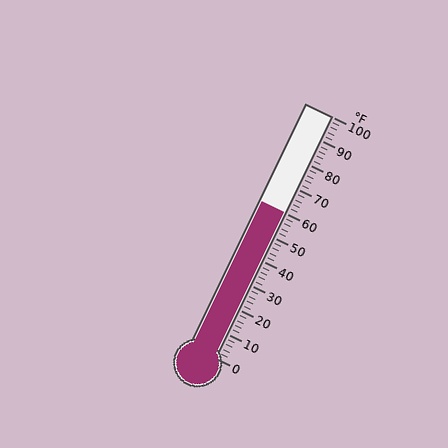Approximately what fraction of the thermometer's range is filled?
The thermometer is filled to approximately 60% of its range.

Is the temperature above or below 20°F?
The temperature is above 20°F.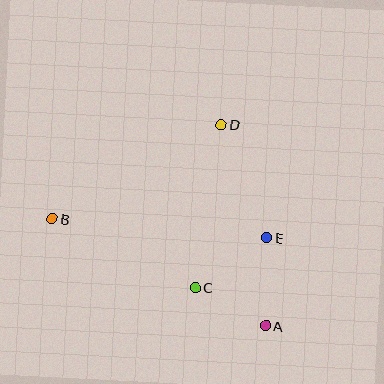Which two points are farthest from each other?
Points A and B are farthest from each other.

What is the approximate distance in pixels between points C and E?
The distance between C and E is approximately 87 pixels.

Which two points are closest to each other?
Points A and C are closest to each other.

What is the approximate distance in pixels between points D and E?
The distance between D and E is approximately 122 pixels.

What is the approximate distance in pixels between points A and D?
The distance between A and D is approximately 206 pixels.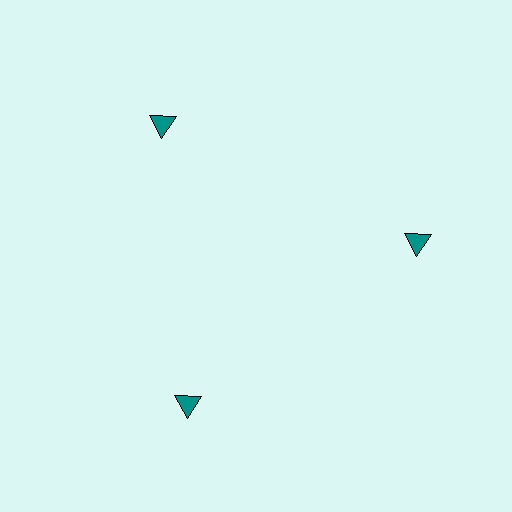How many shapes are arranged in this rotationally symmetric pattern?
There are 3 shapes, arranged in 3 groups of 1.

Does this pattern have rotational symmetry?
Yes, this pattern has 3-fold rotational symmetry. It looks the same after rotating 120 degrees around the center.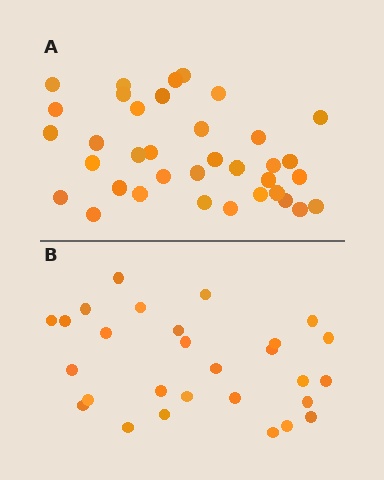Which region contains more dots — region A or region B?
Region A (the top region) has more dots.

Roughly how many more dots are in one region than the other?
Region A has roughly 8 or so more dots than region B.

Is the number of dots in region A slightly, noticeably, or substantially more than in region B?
Region A has noticeably more, but not dramatically so. The ratio is roughly 1.3 to 1.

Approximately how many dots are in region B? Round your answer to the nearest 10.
About 30 dots. (The exact count is 28, which rounds to 30.)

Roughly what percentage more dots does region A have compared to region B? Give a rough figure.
About 30% more.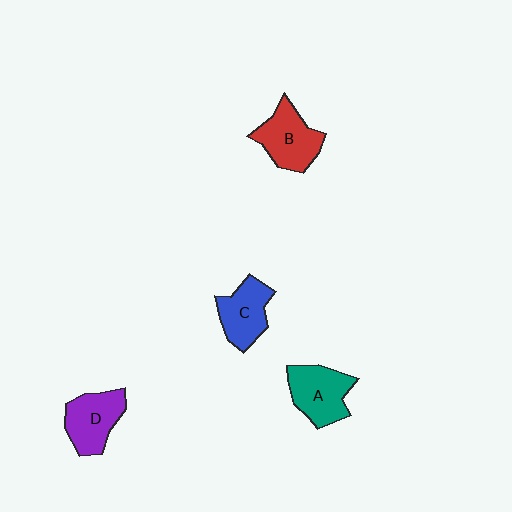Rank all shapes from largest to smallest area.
From largest to smallest: B (red), A (teal), D (purple), C (blue).